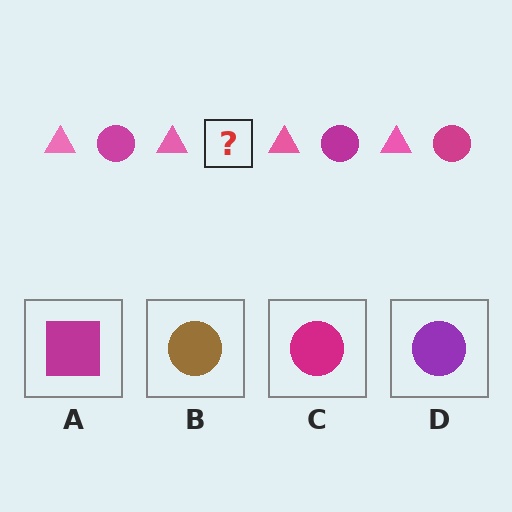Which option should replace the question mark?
Option C.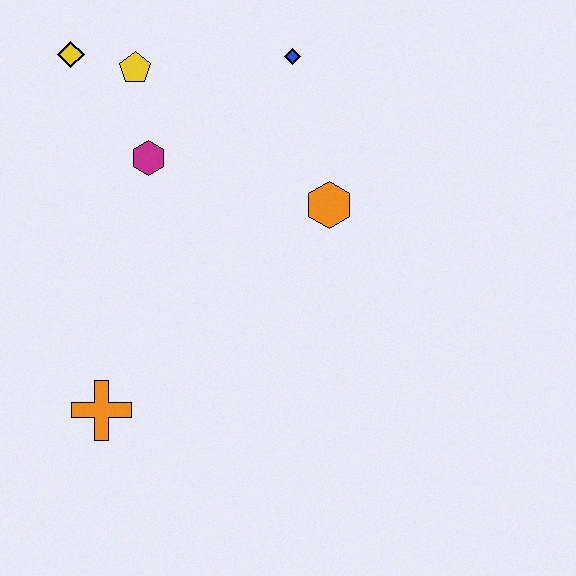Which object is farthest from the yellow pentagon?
The orange cross is farthest from the yellow pentagon.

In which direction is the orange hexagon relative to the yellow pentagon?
The orange hexagon is to the right of the yellow pentagon.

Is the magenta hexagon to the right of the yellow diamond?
Yes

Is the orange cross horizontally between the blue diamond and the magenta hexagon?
No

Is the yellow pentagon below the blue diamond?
Yes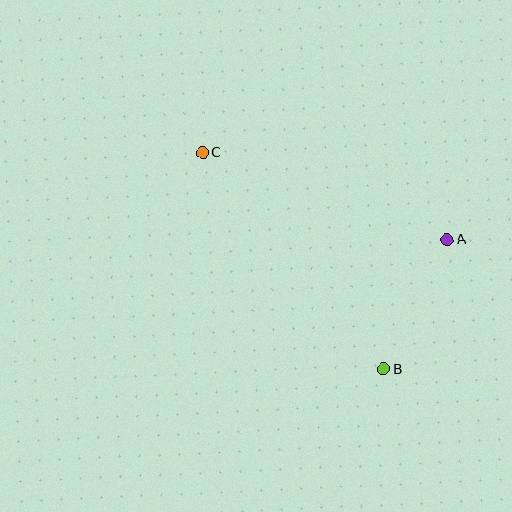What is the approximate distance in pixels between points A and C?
The distance between A and C is approximately 260 pixels.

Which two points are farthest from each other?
Points B and C are farthest from each other.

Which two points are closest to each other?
Points A and B are closest to each other.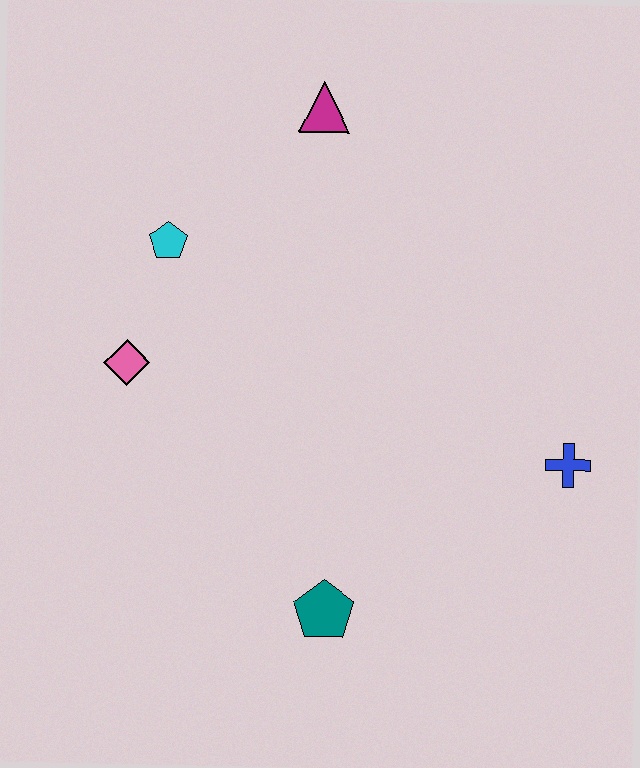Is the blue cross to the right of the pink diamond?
Yes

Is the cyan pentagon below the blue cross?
No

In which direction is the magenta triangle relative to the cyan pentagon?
The magenta triangle is to the right of the cyan pentagon.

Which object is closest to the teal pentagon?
The blue cross is closest to the teal pentagon.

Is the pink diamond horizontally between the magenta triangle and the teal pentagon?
No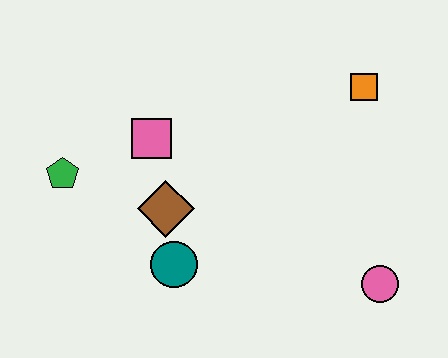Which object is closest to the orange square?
The pink circle is closest to the orange square.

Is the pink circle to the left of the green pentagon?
No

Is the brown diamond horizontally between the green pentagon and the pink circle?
Yes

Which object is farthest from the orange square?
The green pentagon is farthest from the orange square.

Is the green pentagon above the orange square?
No